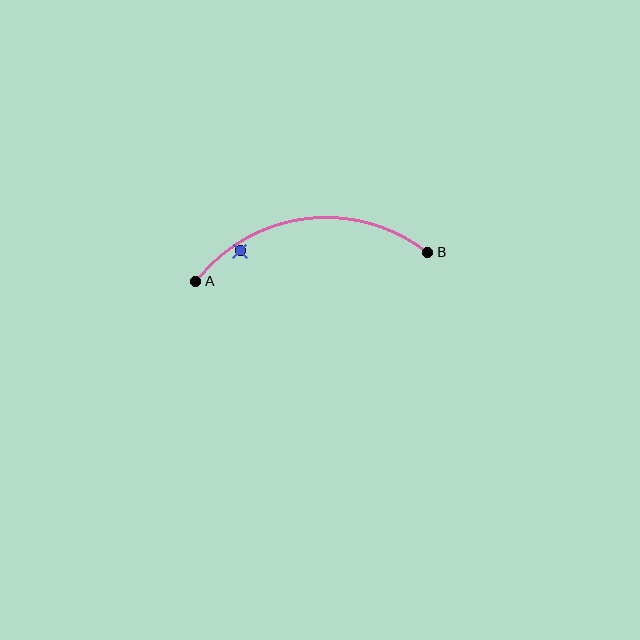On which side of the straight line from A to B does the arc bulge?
The arc bulges above the straight line connecting A and B.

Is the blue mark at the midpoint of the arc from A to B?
No — the blue mark does not lie on the arc at all. It sits slightly inside the curve.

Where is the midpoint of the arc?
The arc midpoint is the point on the curve farthest from the straight line joining A and B. It sits above that line.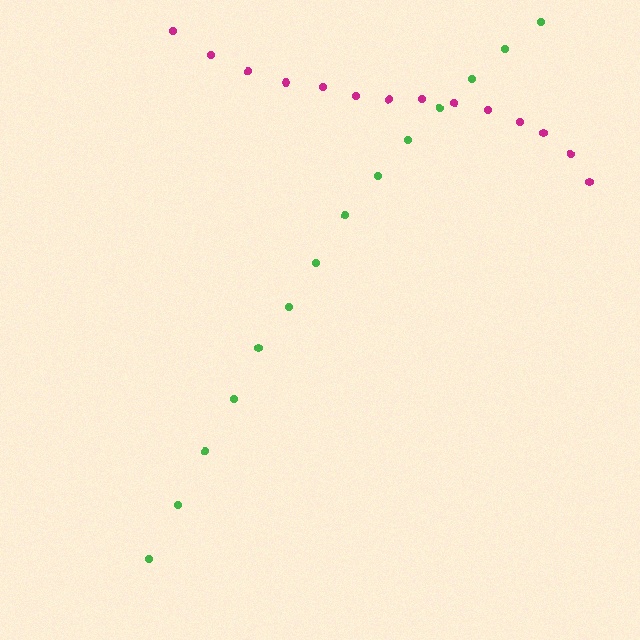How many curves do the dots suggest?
There are 2 distinct paths.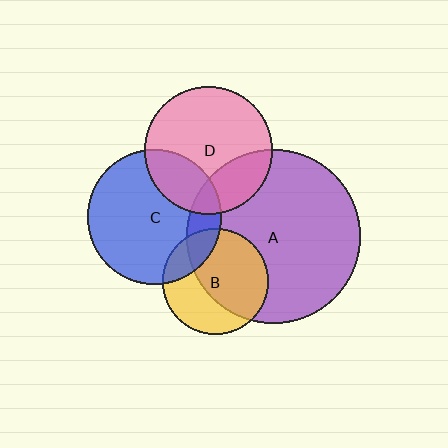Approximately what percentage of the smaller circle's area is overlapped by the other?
Approximately 25%.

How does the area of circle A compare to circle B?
Approximately 2.7 times.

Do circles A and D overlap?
Yes.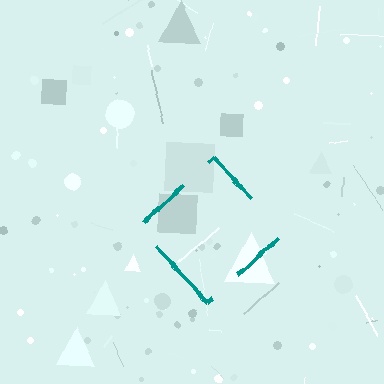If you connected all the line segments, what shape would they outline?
They would outline a diamond.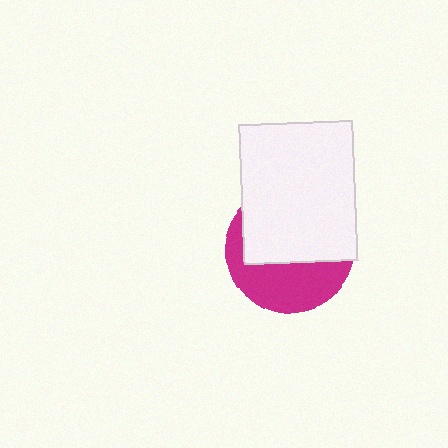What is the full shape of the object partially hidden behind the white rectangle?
The partially hidden object is a magenta circle.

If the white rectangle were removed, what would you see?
You would see the complete magenta circle.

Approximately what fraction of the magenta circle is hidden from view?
Roughly 58% of the magenta circle is hidden behind the white rectangle.